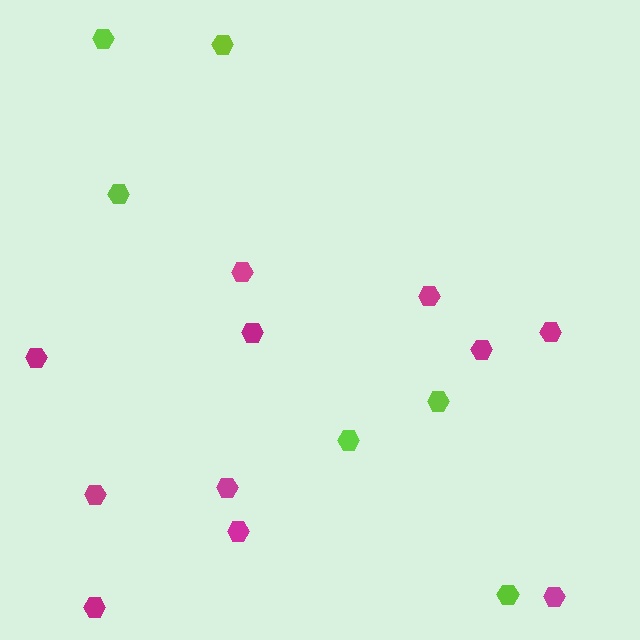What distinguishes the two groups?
There are 2 groups: one group of magenta hexagons (11) and one group of lime hexagons (6).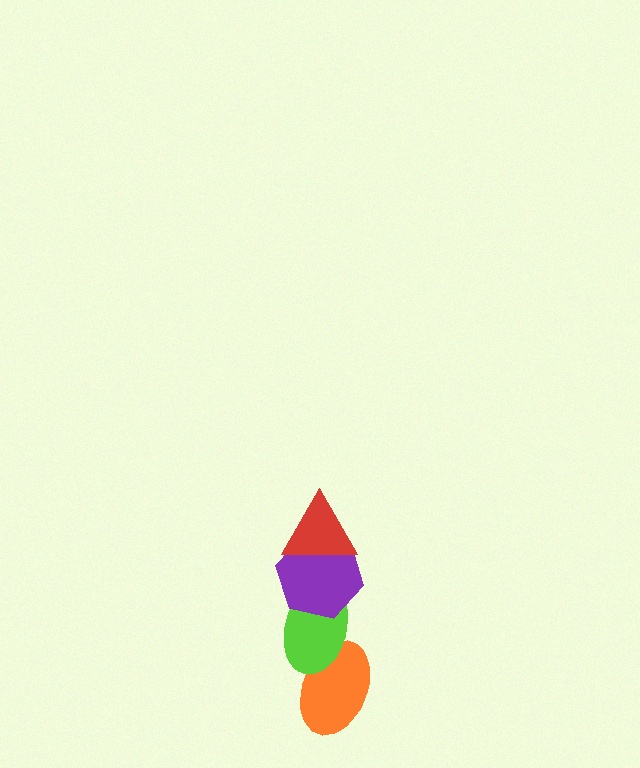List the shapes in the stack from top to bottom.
From top to bottom: the red triangle, the purple hexagon, the lime ellipse, the orange ellipse.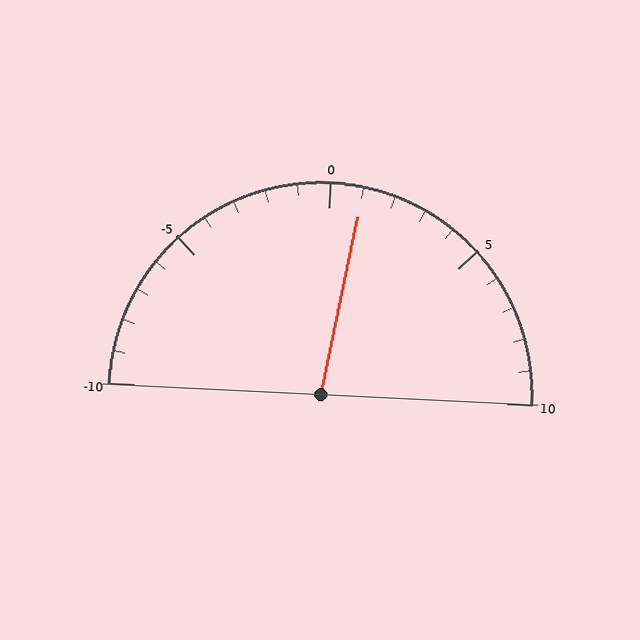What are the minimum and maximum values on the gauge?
The gauge ranges from -10 to 10.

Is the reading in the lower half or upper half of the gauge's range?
The reading is in the upper half of the range (-10 to 10).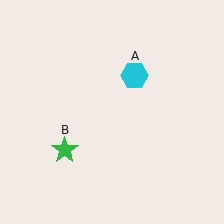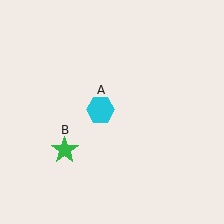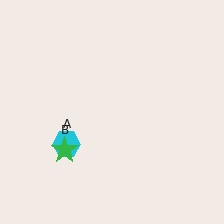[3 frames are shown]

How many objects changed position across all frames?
1 object changed position: cyan hexagon (object A).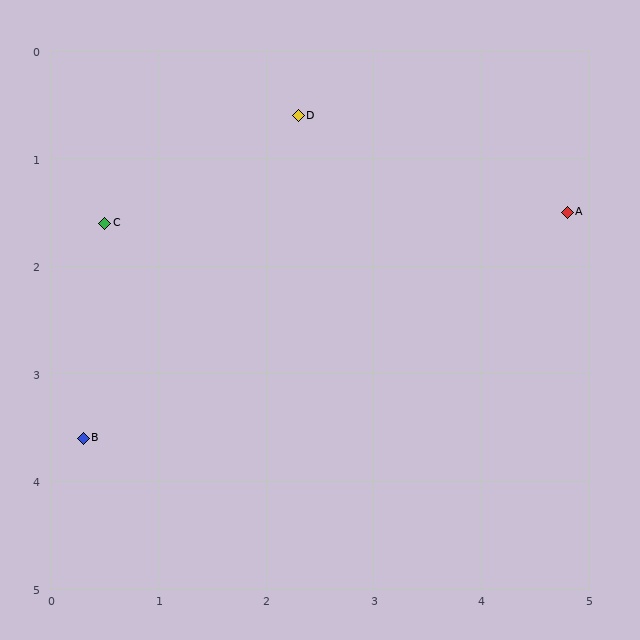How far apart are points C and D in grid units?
Points C and D are about 2.1 grid units apart.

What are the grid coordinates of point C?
Point C is at approximately (0.5, 1.6).